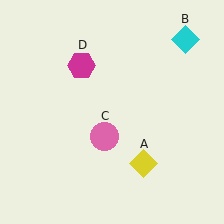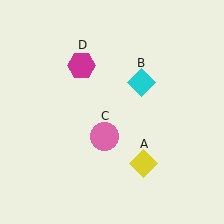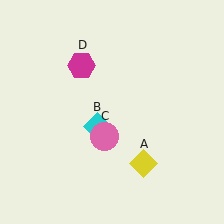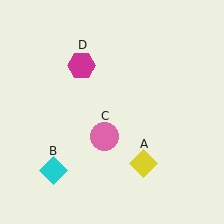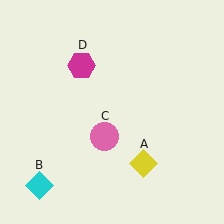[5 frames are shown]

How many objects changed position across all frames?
1 object changed position: cyan diamond (object B).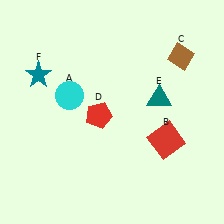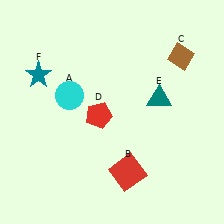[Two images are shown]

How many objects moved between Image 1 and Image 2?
1 object moved between the two images.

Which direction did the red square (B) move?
The red square (B) moved left.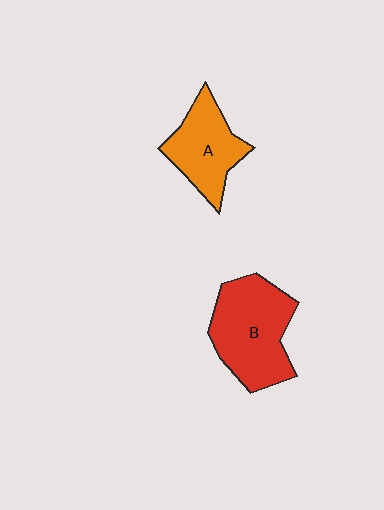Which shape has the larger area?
Shape B (red).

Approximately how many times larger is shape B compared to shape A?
Approximately 1.4 times.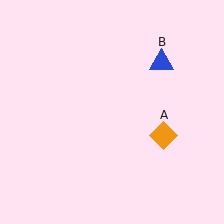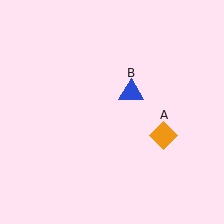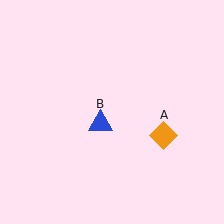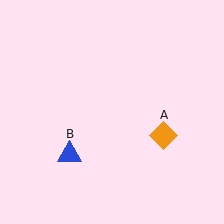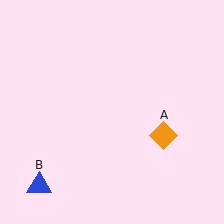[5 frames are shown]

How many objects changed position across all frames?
1 object changed position: blue triangle (object B).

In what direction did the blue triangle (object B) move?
The blue triangle (object B) moved down and to the left.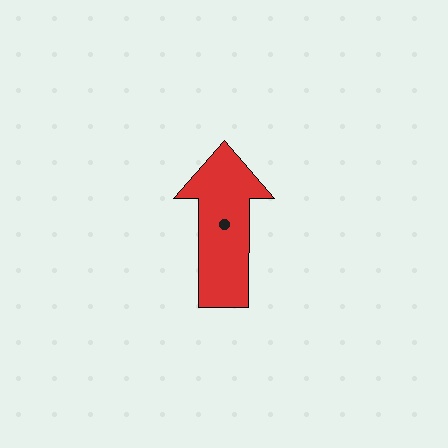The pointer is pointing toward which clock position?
Roughly 12 o'clock.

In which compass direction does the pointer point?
North.